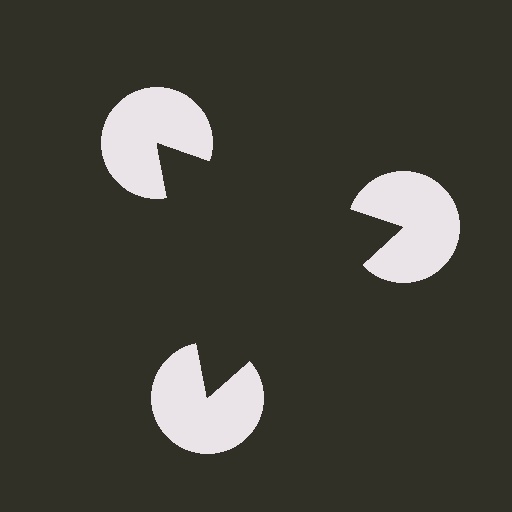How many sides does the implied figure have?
3 sides.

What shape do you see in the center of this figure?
An illusory triangle — its edges are inferred from the aligned wedge cuts in the pac-man discs, not physically drawn.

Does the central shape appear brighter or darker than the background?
It typically appears slightly darker than the background, even though no actual brightness change is drawn.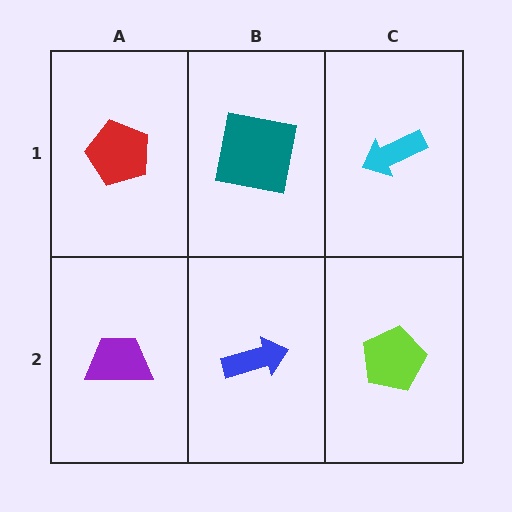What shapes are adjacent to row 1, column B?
A blue arrow (row 2, column B), a red pentagon (row 1, column A), a cyan arrow (row 1, column C).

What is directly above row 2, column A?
A red pentagon.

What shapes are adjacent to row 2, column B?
A teal square (row 1, column B), a purple trapezoid (row 2, column A), a lime pentagon (row 2, column C).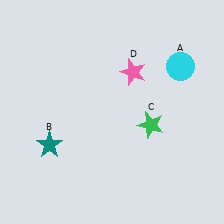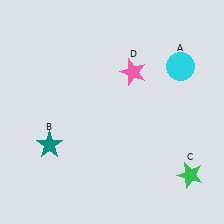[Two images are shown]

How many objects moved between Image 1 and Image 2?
1 object moved between the two images.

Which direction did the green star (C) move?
The green star (C) moved down.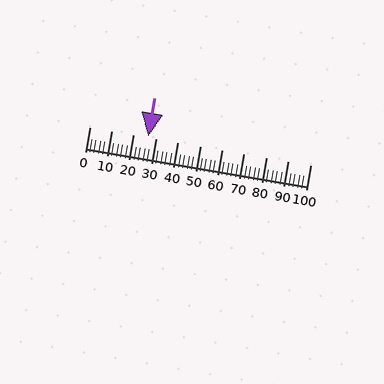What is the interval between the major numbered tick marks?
The major tick marks are spaced 10 units apart.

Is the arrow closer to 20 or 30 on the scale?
The arrow is closer to 30.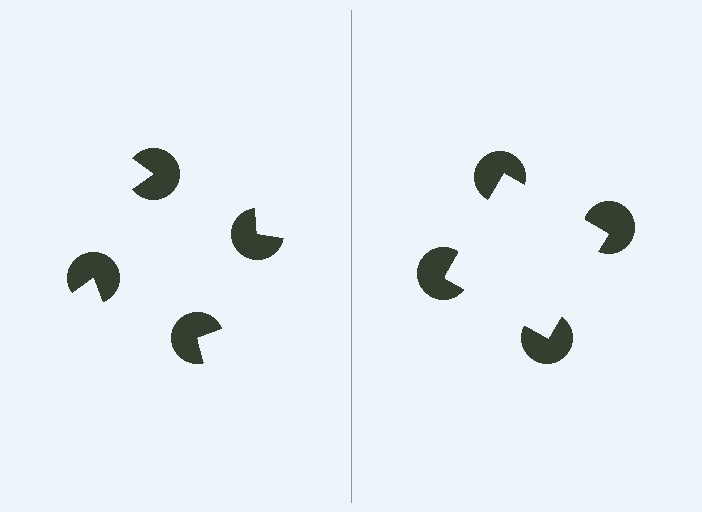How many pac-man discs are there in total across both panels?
8 — 4 on each side.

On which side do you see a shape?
An illusory square appears on the right side. On the left side the wedge cuts are rotated, so no coherent shape forms.